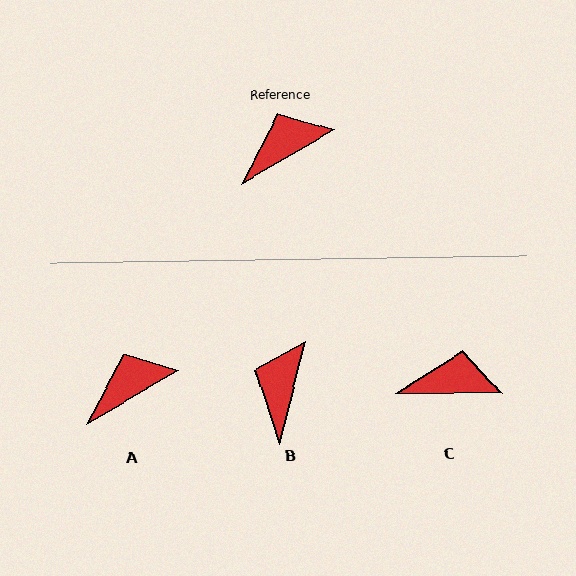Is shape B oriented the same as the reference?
No, it is off by about 46 degrees.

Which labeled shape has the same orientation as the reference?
A.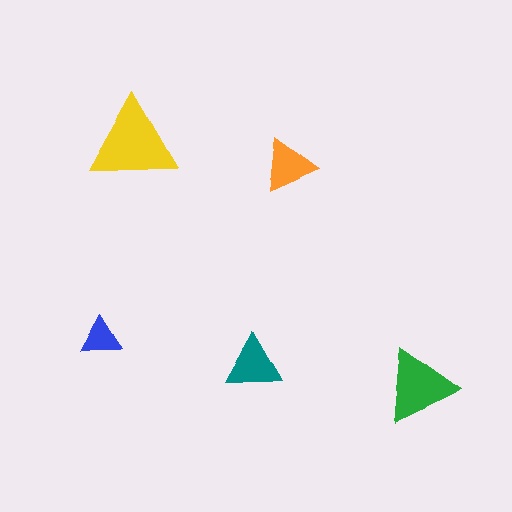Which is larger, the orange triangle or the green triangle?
The green one.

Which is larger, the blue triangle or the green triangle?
The green one.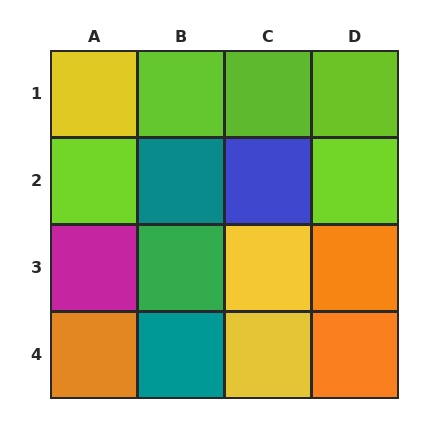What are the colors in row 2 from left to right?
Lime, teal, blue, lime.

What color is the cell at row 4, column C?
Yellow.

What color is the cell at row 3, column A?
Magenta.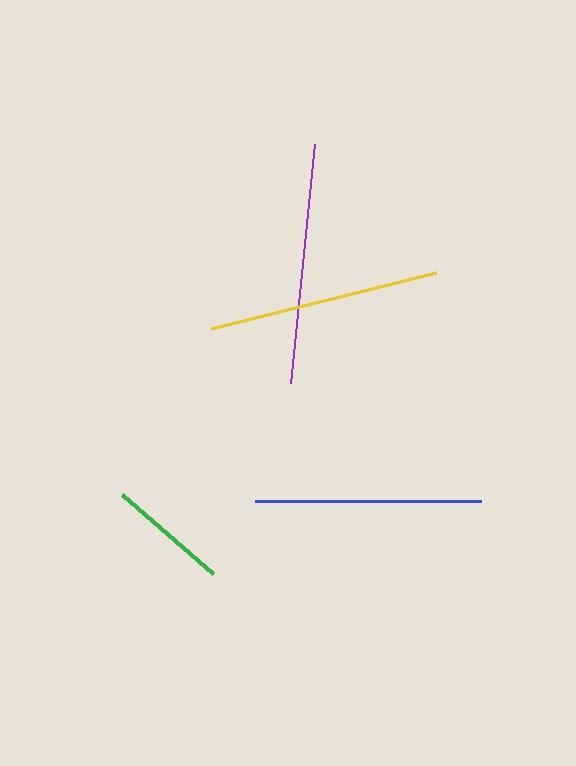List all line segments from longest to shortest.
From longest to shortest: purple, yellow, blue, green.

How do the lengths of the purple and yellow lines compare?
The purple and yellow lines are approximately the same length.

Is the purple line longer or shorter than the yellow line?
The purple line is longer than the yellow line.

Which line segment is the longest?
The purple line is the longest at approximately 241 pixels.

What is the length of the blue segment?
The blue segment is approximately 226 pixels long.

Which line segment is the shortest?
The green line is the shortest at approximately 120 pixels.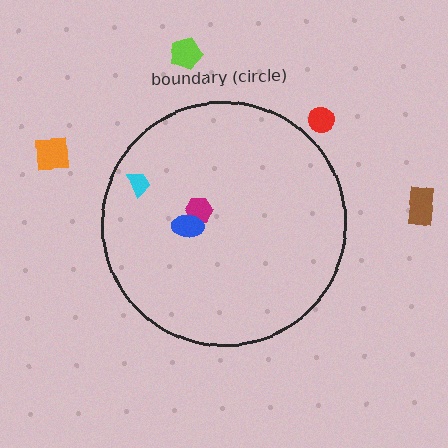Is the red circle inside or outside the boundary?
Outside.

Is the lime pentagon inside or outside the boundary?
Outside.